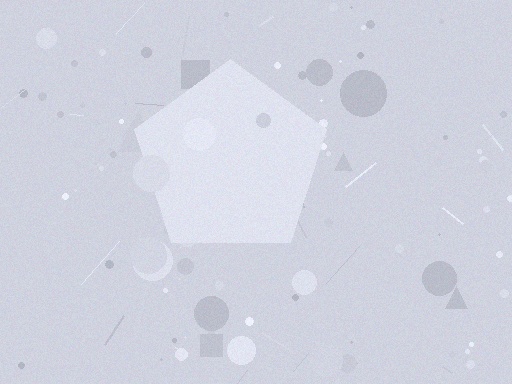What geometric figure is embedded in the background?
A pentagon is embedded in the background.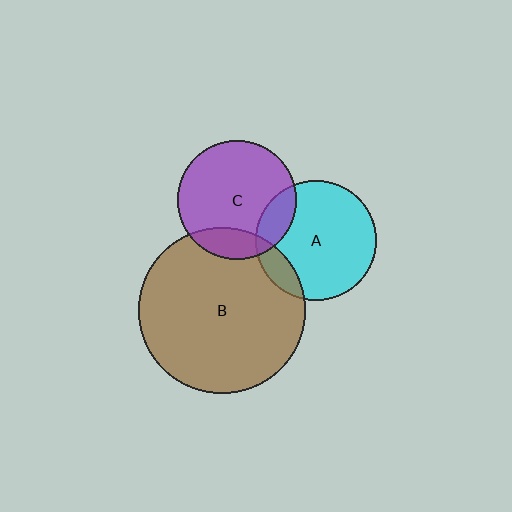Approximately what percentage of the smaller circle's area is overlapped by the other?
Approximately 15%.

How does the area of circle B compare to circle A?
Approximately 1.9 times.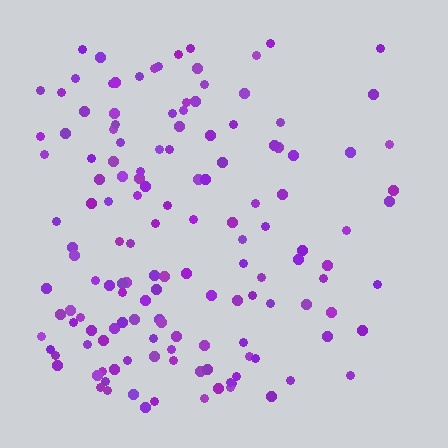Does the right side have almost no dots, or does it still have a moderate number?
Still a moderate number, just noticeably fewer than the left.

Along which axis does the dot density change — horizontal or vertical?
Horizontal.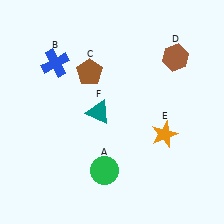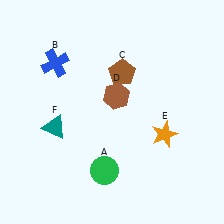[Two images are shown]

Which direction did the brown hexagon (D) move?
The brown hexagon (D) moved left.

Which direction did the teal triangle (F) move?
The teal triangle (F) moved left.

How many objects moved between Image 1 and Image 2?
3 objects moved between the two images.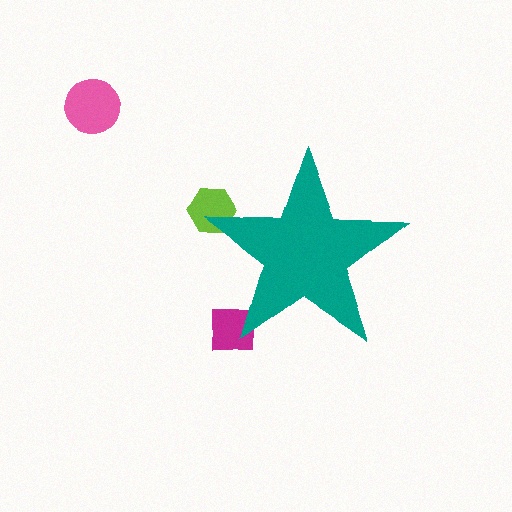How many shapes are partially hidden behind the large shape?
2 shapes are partially hidden.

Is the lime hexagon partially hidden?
Yes, the lime hexagon is partially hidden behind the teal star.